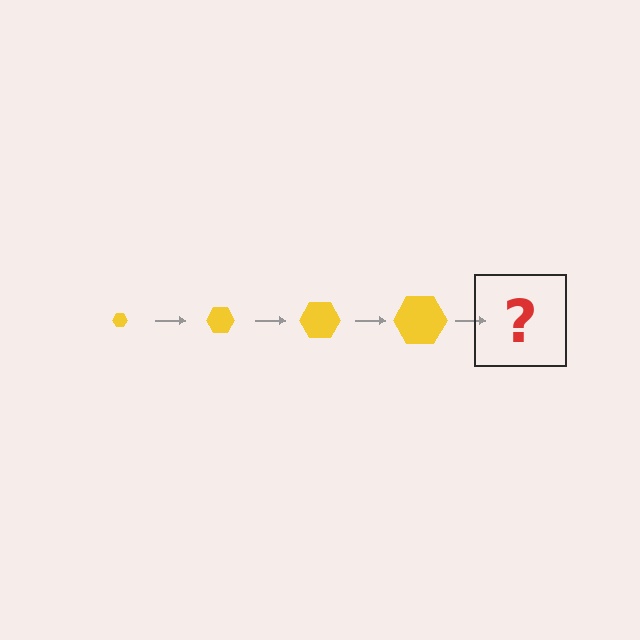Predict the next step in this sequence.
The next step is a yellow hexagon, larger than the previous one.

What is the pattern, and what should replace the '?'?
The pattern is that the hexagon gets progressively larger each step. The '?' should be a yellow hexagon, larger than the previous one.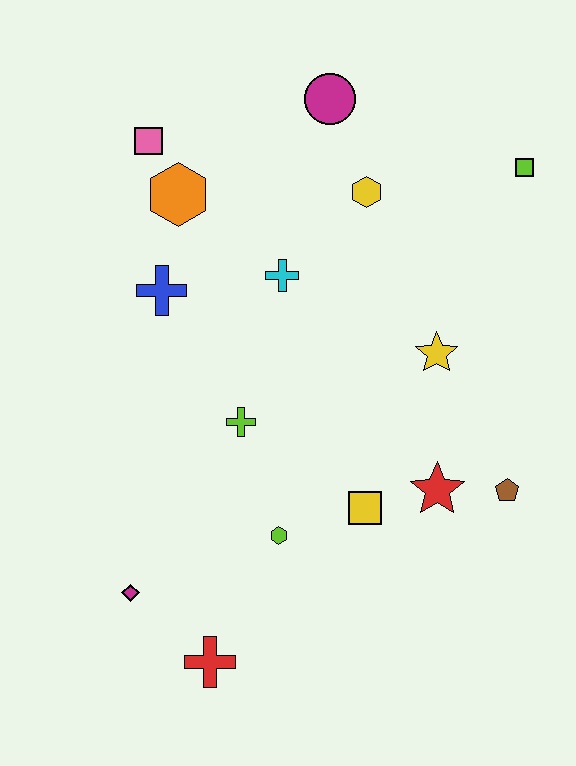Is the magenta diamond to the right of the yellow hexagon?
No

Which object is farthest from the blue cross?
The brown pentagon is farthest from the blue cross.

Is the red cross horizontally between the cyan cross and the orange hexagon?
Yes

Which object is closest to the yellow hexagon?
The magenta circle is closest to the yellow hexagon.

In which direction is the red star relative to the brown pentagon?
The red star is to the left of the brown pentagon.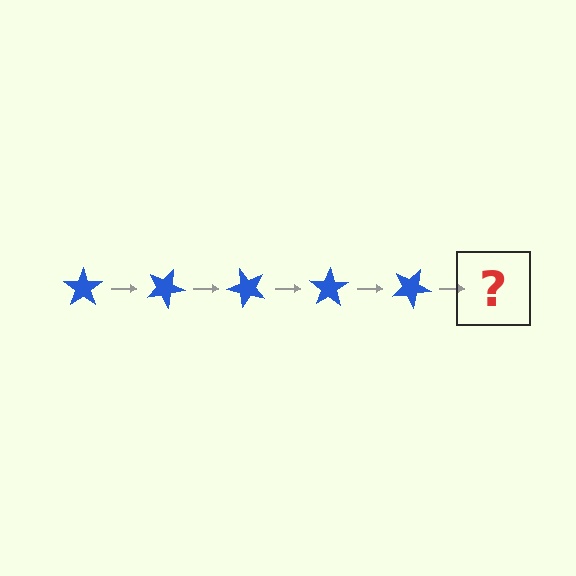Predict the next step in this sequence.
The next step is a blue star rotated 125 degrees.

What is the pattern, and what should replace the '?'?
The pattern is that the star rotates 25 degrees each step. The '?' should be a blue star rotated 125 degrees.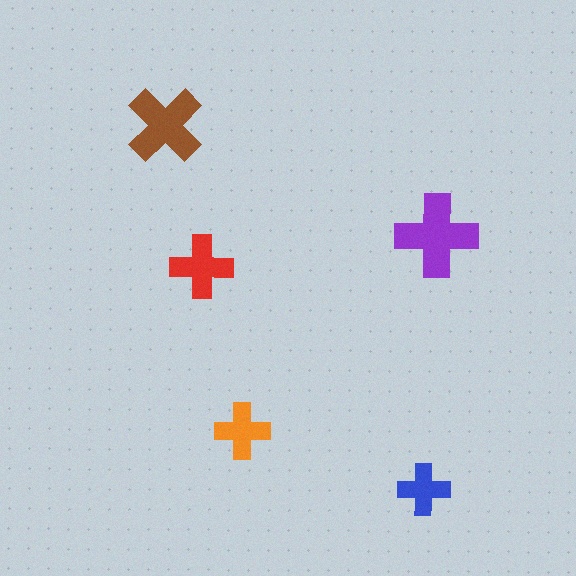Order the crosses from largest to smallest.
the purple one, the brown one, the red one, the orange one, the blue one.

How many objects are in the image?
There are 5 objects in the image.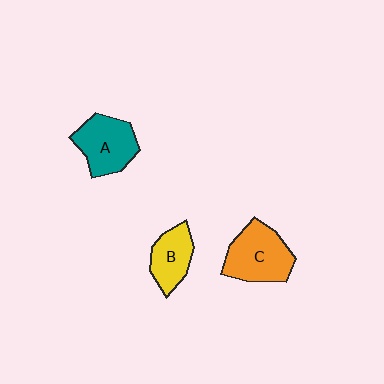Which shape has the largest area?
Shape C (orange).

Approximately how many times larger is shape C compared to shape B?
Approximately 1.5 times.